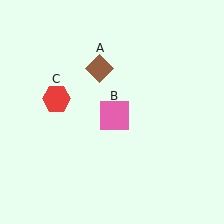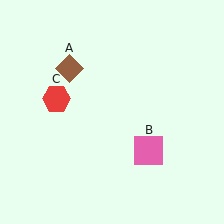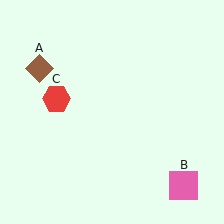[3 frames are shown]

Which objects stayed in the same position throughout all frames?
Red hexagon (object C) remained stationary.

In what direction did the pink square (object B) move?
The pink square (object B) moved down and to the right.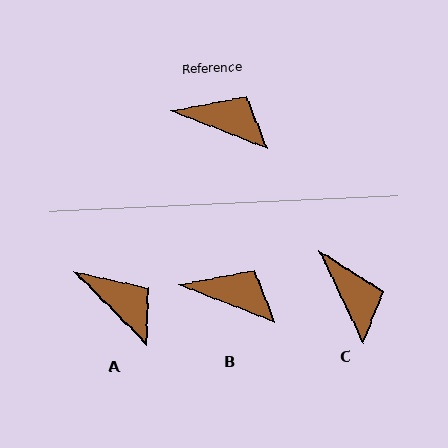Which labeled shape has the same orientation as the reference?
B.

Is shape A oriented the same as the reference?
No, it is off by about 24 degrees.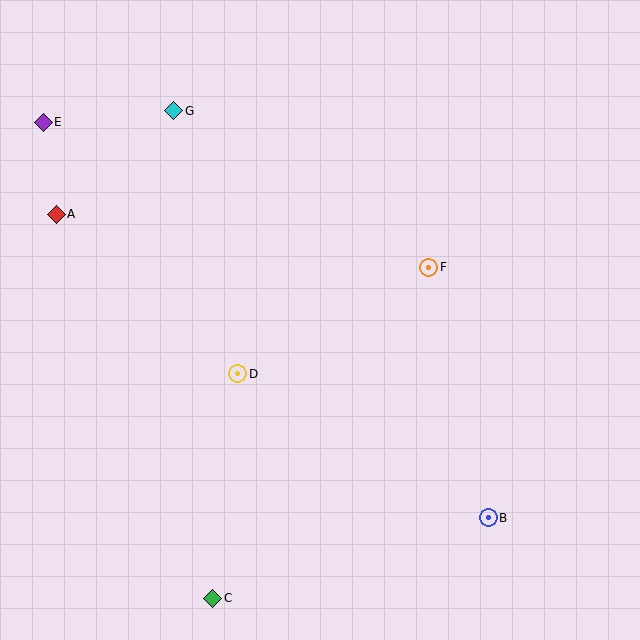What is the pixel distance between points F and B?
The distance between F and B is 257 pixels.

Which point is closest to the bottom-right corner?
Point B is closest to the bottom-right corner.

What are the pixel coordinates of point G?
Point G is at (174, 111).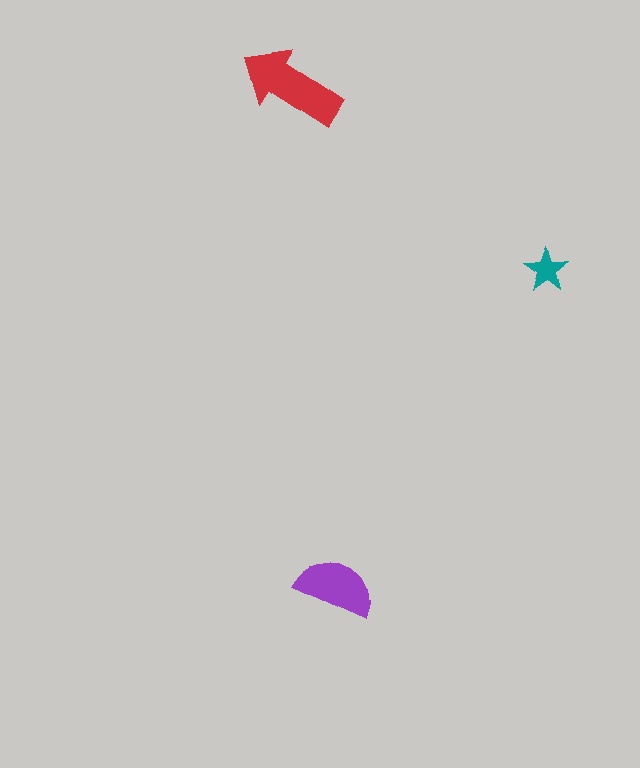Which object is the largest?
The red arrow.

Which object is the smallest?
The teal star.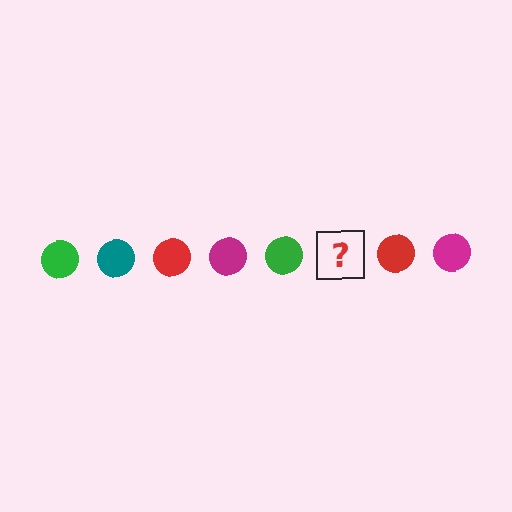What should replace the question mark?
The question mark should be replaced with a teal circle.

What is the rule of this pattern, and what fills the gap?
The rule is that the pattern cycles through green, teal, red, magenta circles. The gap should be filled with a teal circle.